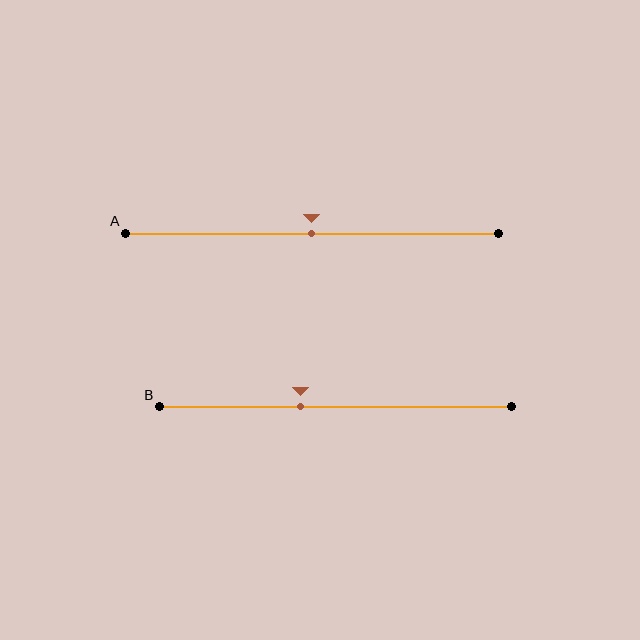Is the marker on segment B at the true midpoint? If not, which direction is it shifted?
No, the marker on segment B is shifted to the left by about 10% of the segment length.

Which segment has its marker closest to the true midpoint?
Segment A has its marker closest to the true midpoint.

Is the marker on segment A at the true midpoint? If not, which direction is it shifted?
Yes, the marker on segment A is at the true midpoint.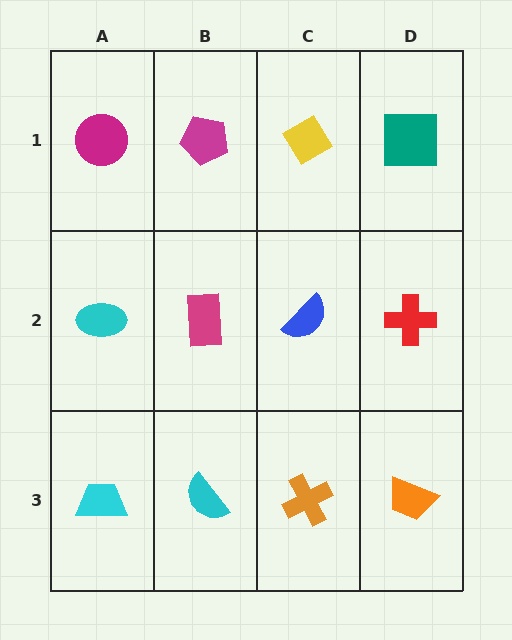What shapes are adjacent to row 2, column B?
A magenta pentagon (row 1, column B), a cyan semicircle (row 3, column B), a cyan ellipse (row 2, column A), a blue semicircle (row 2, column C).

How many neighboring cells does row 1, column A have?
2.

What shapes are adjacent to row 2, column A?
A magenta circle (row 1, column A), a cyan trapezoid (row 3, column A), a magenta rectangle (row 2, column B).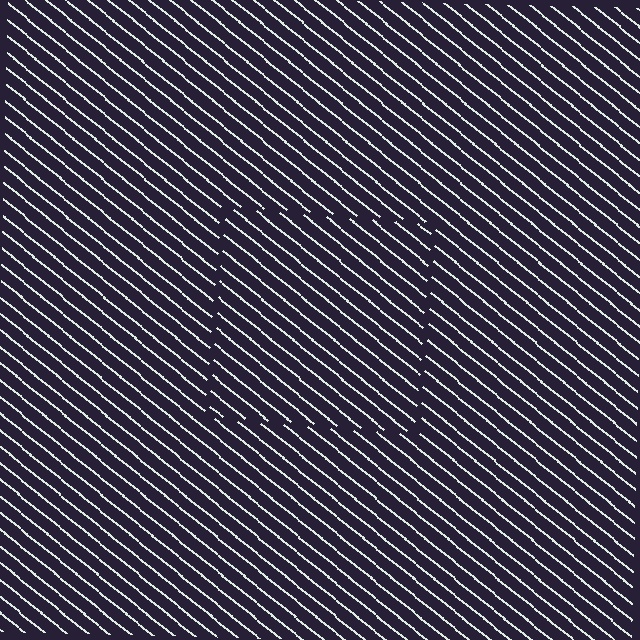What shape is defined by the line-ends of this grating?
An illusory square. The interior of the shape contains the same grating, shifted by half a period — the contour is defined by the phase discontinuity where line-ends from the inner and outer gratings abut.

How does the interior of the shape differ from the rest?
The interior of the shape contains the same grating, shifted by half a period — the contour is defined by the phase discontinuity where line-ends from the inner and outer gratings abut.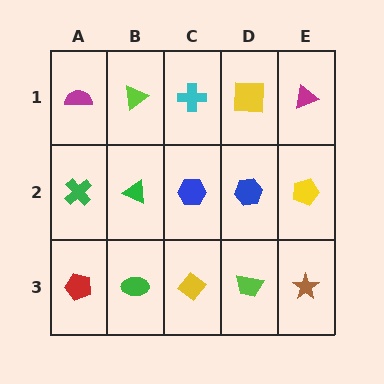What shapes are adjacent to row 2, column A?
A magenta semicircle (row 1, column A), a red pentagon (row 3, column A), a green triangle (row 2, column B).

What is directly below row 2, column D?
A lime trapezoid.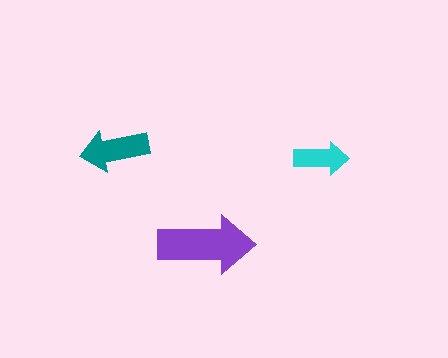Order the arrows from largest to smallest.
the purple one, the teal one, the cyan one.